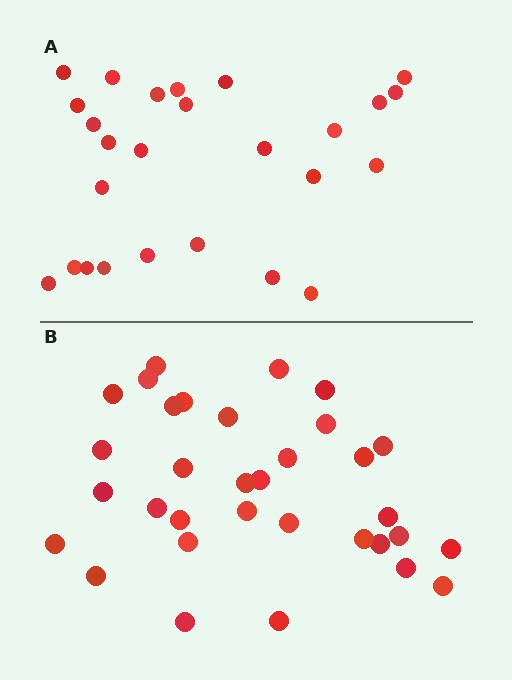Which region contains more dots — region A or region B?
Region B (the bottom region) has more dots.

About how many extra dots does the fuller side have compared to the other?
Region B has roughly 8 or so more dots than region A.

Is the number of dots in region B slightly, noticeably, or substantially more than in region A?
Region B has noticeably more, but not dramatically so. The ratio is roughly 1.3 to 1.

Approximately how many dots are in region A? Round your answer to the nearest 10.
About 30 dots. (The exact count is 26, which rounds to 30.)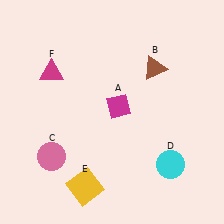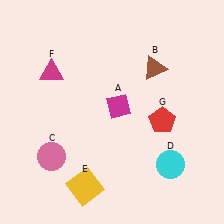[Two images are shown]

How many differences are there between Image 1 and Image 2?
There is 1 difference between the two images.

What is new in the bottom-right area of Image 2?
A red pentagon (G) was added in the bottom-right area of Image 2.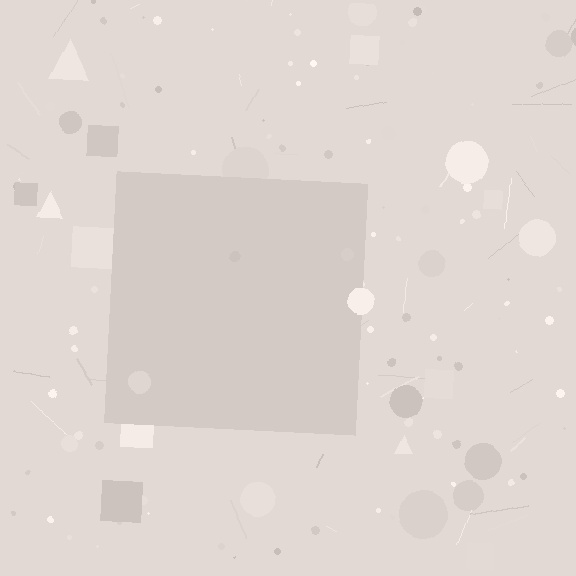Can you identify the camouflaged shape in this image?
The camouflaged shape is a square.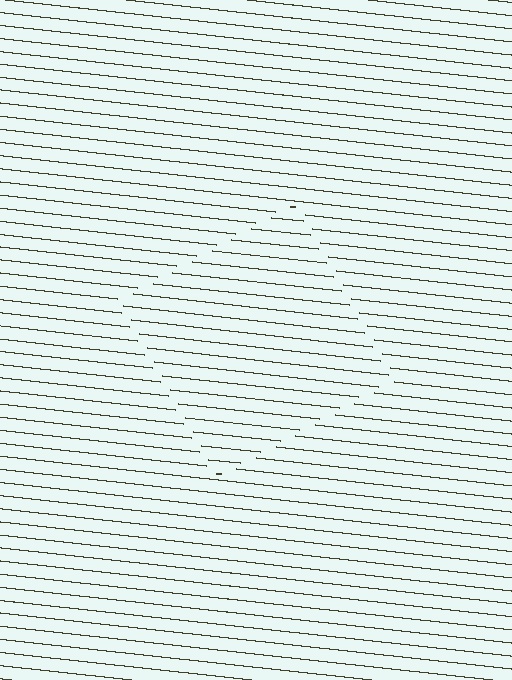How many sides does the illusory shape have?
4 sides — the line-ends trace a square.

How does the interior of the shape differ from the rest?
The interior of the shape contains the same grating, shifted by half a period — the contour is defined by the phase discontinuity where line-ends from the inner and outer gratings abut.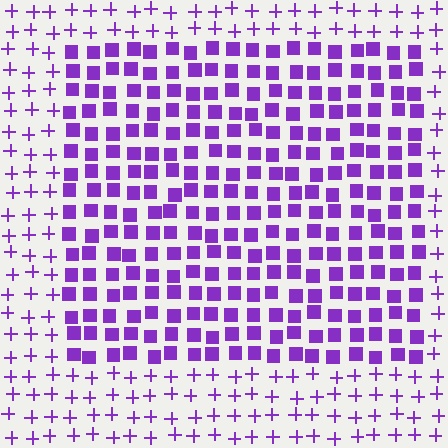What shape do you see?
I see a rectangle.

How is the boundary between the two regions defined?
The boundary is defined by a change in element shape: squares inside vs. plus signs outside. All elements share the same color and spacing.